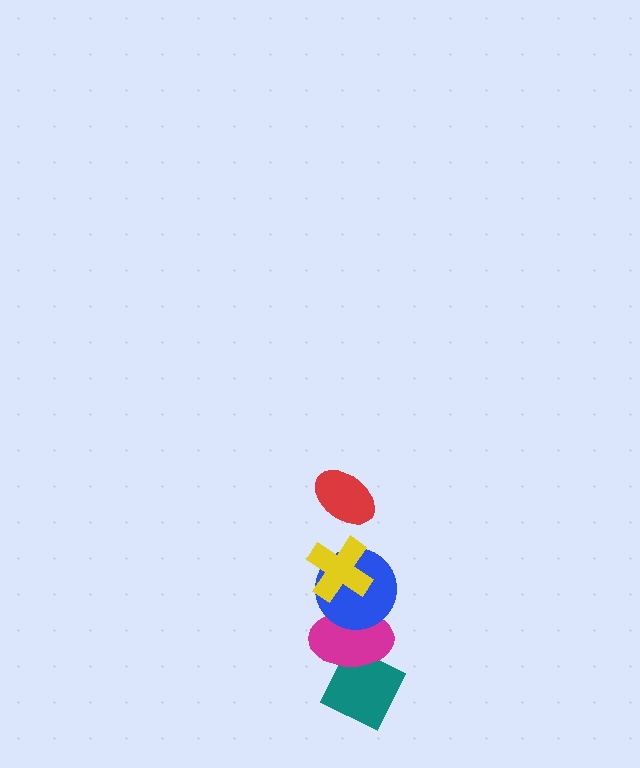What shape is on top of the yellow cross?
The red ellipse is on top of the yellow cross.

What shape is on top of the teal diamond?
The magenta ellipse is on top of the teal diamond.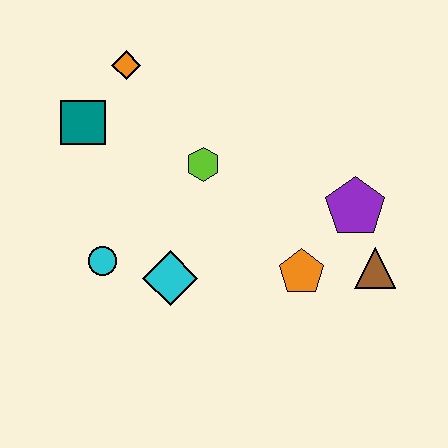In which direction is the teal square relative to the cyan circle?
The teal square is above the cyan circle.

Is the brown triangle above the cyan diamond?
Yes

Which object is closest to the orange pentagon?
The brown triangle is closest to the orange pentagon.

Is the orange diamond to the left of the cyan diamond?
Yes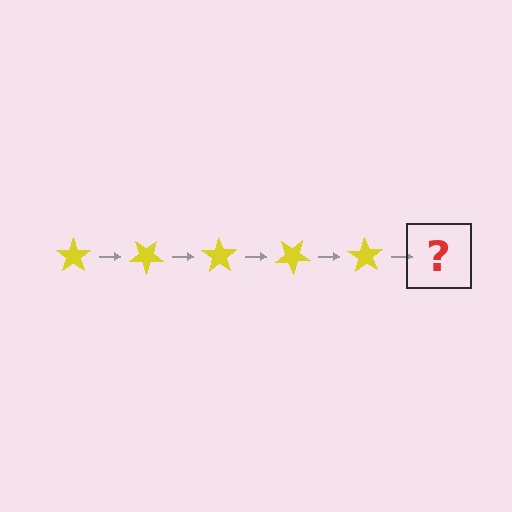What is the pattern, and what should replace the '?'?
The pattern is that the star rotates 35 degrees each step. The '?' should be a yellow star rotated 175 degrees.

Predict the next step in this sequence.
The next step is a yellow star rotated 175 degrees.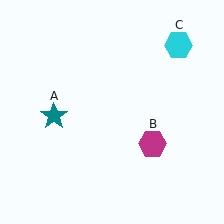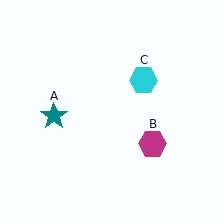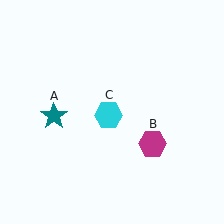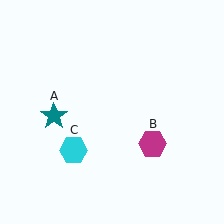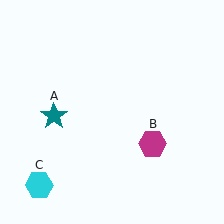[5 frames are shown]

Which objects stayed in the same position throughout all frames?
Teal star (object A) and magenta hexagon (object B) remained stationary.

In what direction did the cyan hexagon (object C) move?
The cyan hexagon (object C) moved down and to the left.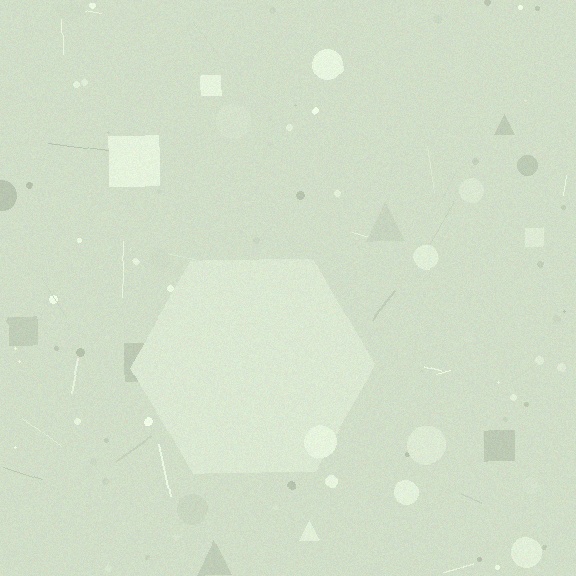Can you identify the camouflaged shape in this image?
The camouflaged shape is a hexagon.